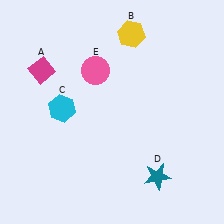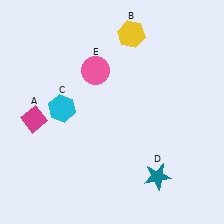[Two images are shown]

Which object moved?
The magenta diamond (A) moved down.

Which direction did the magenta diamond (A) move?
The magenta diamond (A) moved down.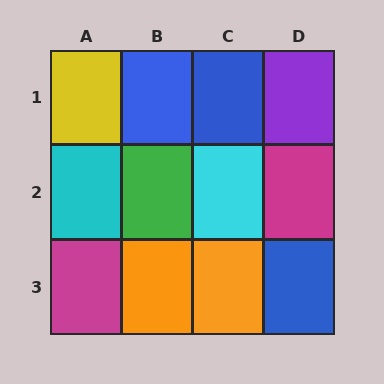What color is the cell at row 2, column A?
Cyan.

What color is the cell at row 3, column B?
Orange.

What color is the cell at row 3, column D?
Blue.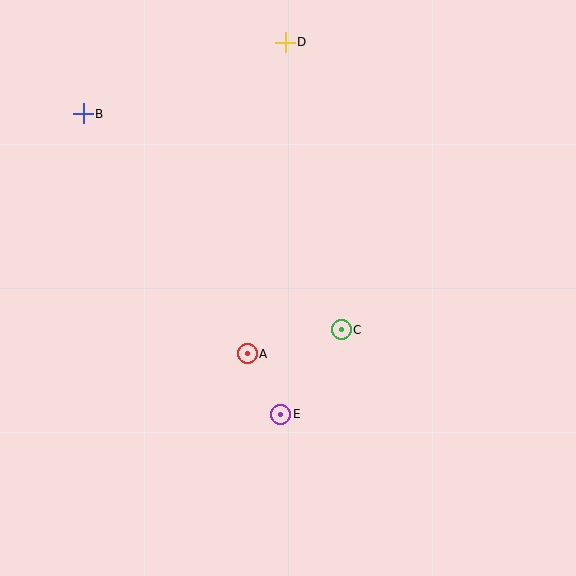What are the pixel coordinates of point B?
Point B is at (83, 114).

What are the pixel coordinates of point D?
Point D is at (285, 42).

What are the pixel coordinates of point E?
Point E is at (281, 414).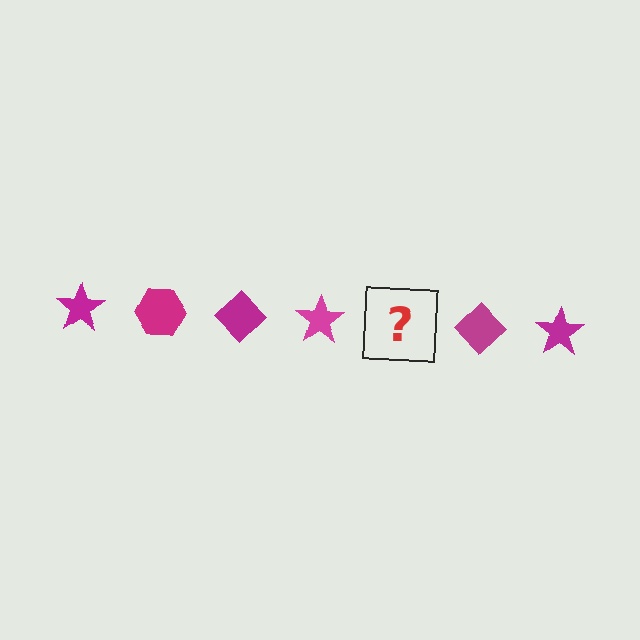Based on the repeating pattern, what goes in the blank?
The blank should be a magenta hexagon.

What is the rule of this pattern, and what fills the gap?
The rule is that the pattern cycles through star, hexagon, diamond shapes in magenta. The gap should be filled with a magenta hexagon.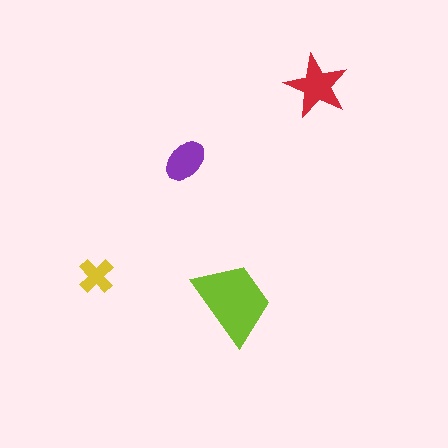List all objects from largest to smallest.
The lime trapezoid, the red star, the purple ellipse, the yellow cross.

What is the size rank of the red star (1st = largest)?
2nd.